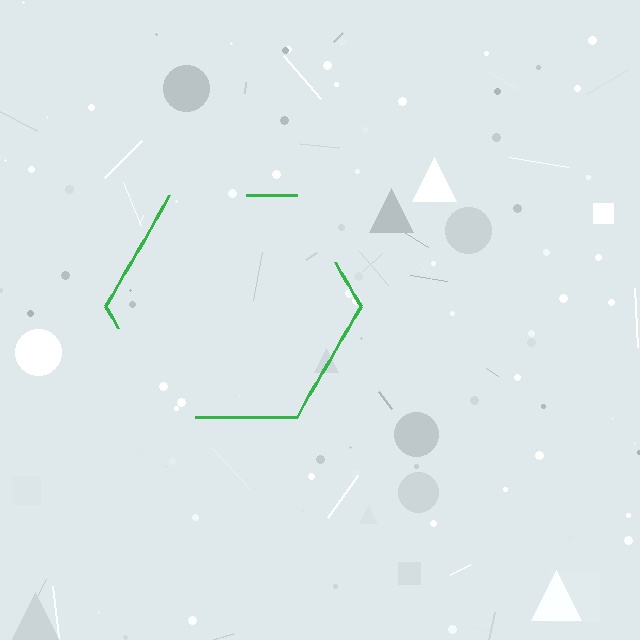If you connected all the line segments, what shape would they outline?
They would outline a hexagon.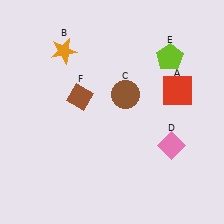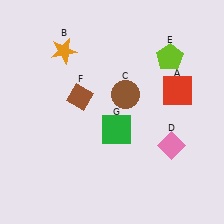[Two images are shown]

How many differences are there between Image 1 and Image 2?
There is 1 difference between the two images.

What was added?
A green square (G) was added in Image 2.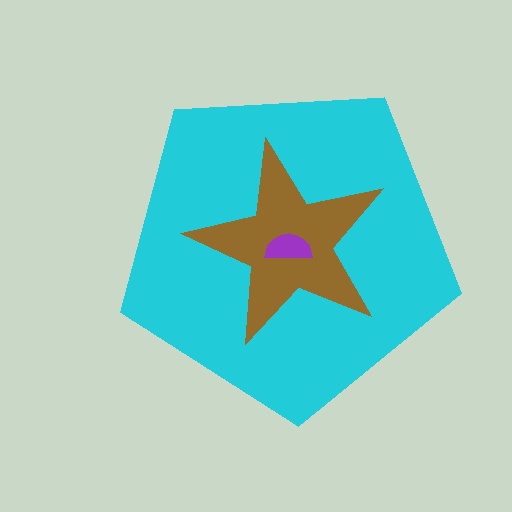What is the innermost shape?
The purple semicircle.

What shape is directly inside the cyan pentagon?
The brown star.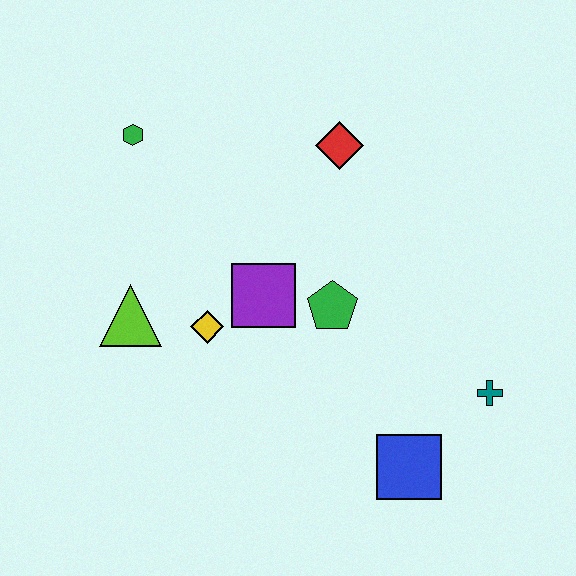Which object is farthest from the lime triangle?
The teal cross is farthest from the lime triangle.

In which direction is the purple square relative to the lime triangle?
The purple square is to the right of the lime triangle.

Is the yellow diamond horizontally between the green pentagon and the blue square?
No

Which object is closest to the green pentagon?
The purple square is closest to the green pentagon.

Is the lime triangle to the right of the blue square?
No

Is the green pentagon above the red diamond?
No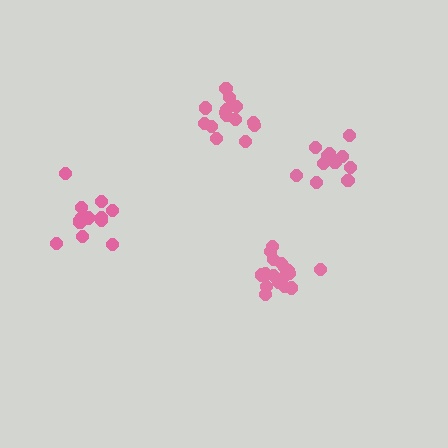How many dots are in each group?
Group 1: 14 dots, Group 2: 11 dots, Group 3: 14 dots, Group 4: 17 dots (56 total).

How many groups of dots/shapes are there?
There are 4 groups.